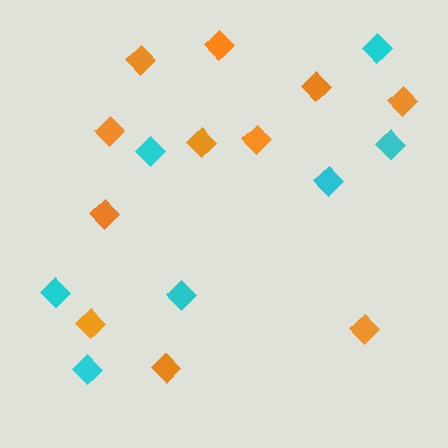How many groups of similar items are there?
There are 2 groups: one group of orange diamonds (11) and one group of cyan diamonds (7).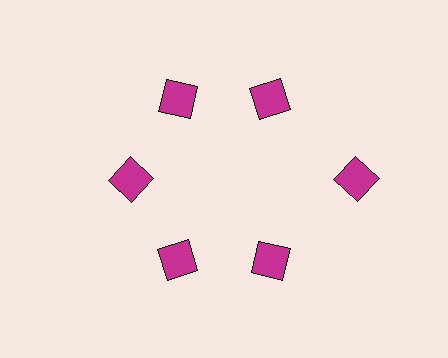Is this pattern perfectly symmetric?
No. The 6 magenta diamonds are arranged in a ring, but one element near the 3 o'clock position is pushed outward from the center, breaking the 6-fold rotational symmetry.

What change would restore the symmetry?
The symmetry would be restored by moving it inward, back onto the ring so that all 6 diamonds sit at equal angles and equal distance from the center.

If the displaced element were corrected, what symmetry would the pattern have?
It would have 6-fold rotational symmetry — the pattern would map onto itself every 60 degrees.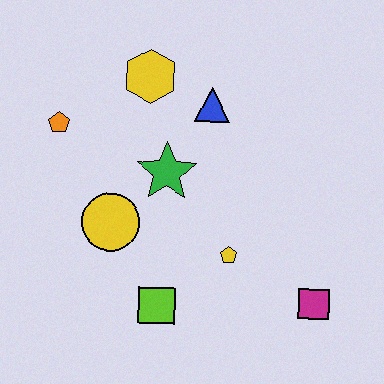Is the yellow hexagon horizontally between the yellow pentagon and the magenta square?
No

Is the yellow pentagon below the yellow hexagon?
Yes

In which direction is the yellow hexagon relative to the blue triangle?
The yellow hexagon is to the left of the blue triangle.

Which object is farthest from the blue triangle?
The magenta square is farthest from the blue triangle.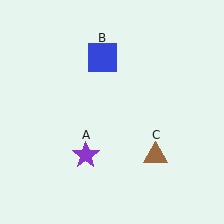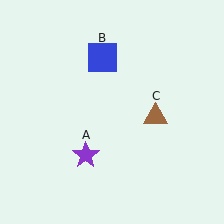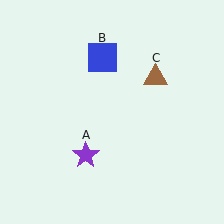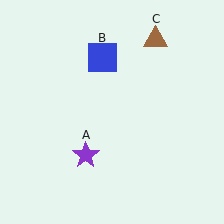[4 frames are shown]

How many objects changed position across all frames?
1 object changed position: brown triangle (object C).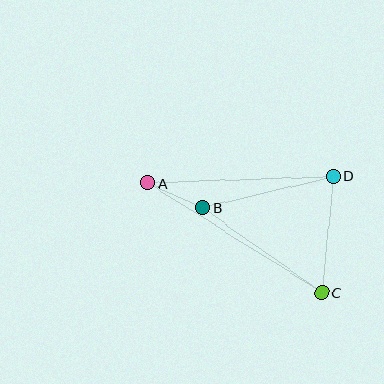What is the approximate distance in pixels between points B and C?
The distance between B and C is approximately 147 pixels.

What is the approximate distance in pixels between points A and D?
The distance between A and D is approximately 186 pixels.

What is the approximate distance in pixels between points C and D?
The distance between C and D is approximately 117 pixels.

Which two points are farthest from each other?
Points A and C are farthest from each other.